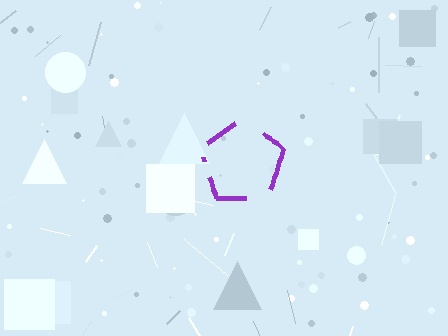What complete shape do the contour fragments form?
The contour fragments form a pentagon.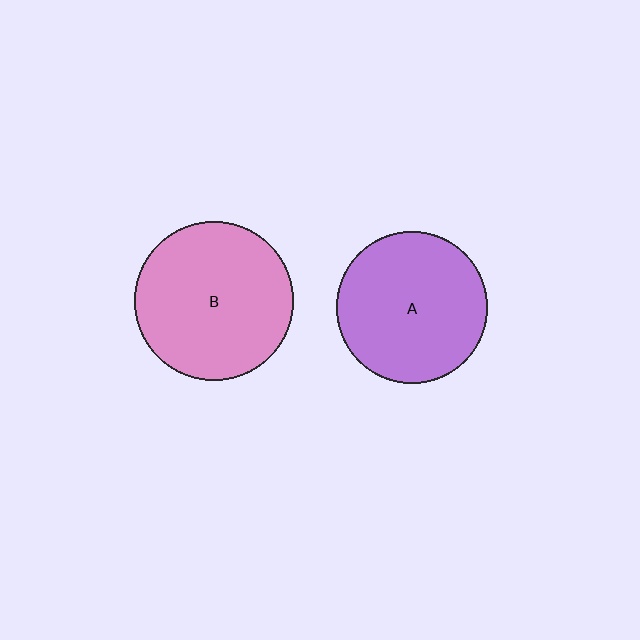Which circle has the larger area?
Circle B (pink).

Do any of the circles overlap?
No, none of the circles overlap.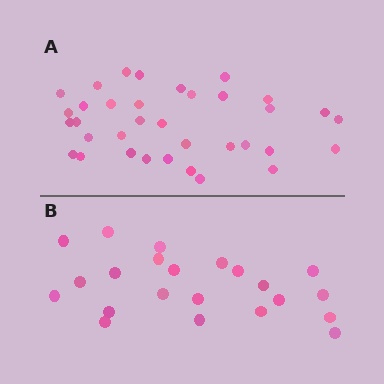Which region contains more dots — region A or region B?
Region A (the top region) has more dots.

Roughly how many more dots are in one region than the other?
Region A has approximately 15 more dots than region B.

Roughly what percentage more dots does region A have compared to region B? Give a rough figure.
About 60% more.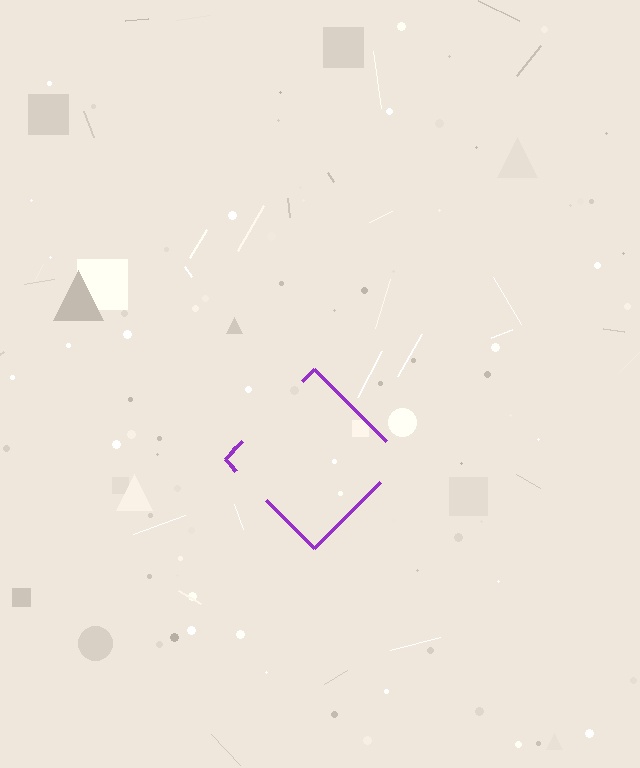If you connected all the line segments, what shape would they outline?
They would outline a diamond.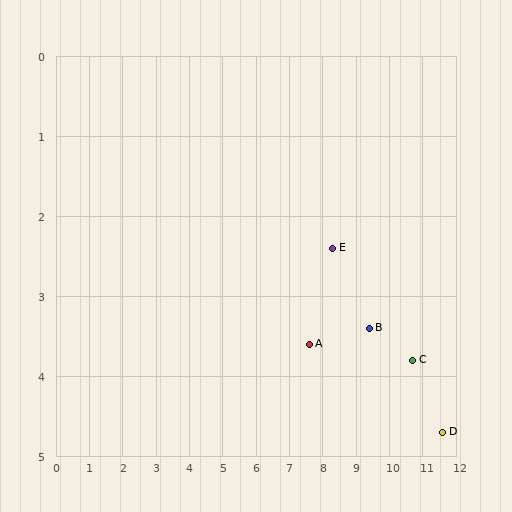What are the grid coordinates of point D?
Point D is at approximately (11.6, 4.7).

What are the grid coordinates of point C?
Point C is at approximately (10.7, 3.8).